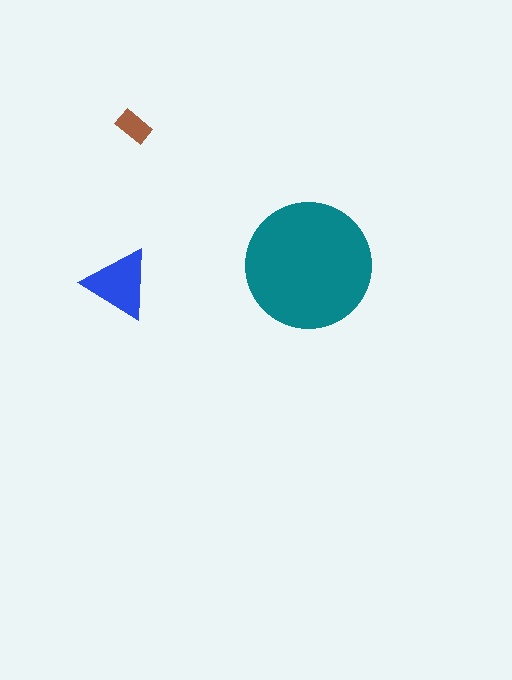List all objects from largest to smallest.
The teal circle, the blue triangle, the brown rectangle.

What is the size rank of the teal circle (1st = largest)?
1st.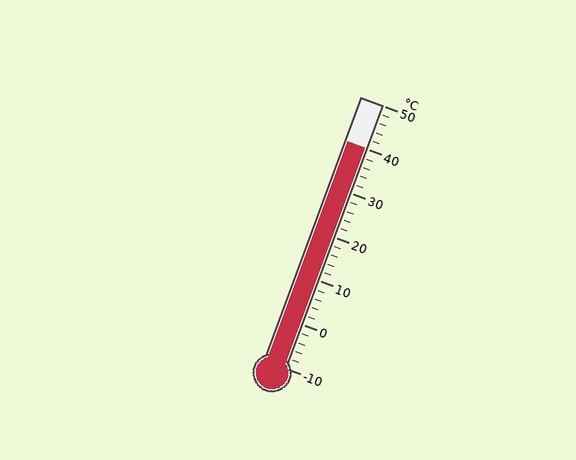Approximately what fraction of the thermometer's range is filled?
The thermometer is filled to approximately 85% of its range.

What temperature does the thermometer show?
The thermometer shows approximately 40°C.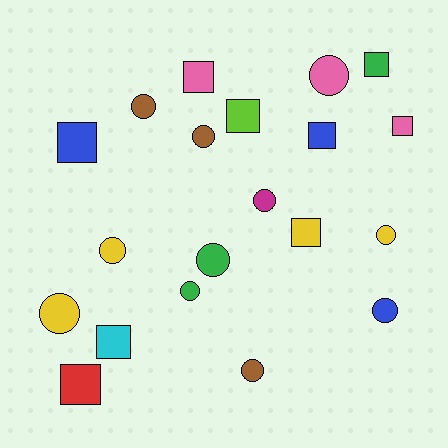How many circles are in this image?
There are 11 circles.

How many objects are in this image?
There are 20 objects.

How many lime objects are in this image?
There is 1 lime object.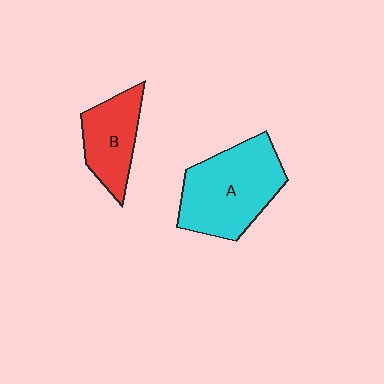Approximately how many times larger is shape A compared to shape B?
Approximately 1.7 times.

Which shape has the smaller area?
Shape B (red).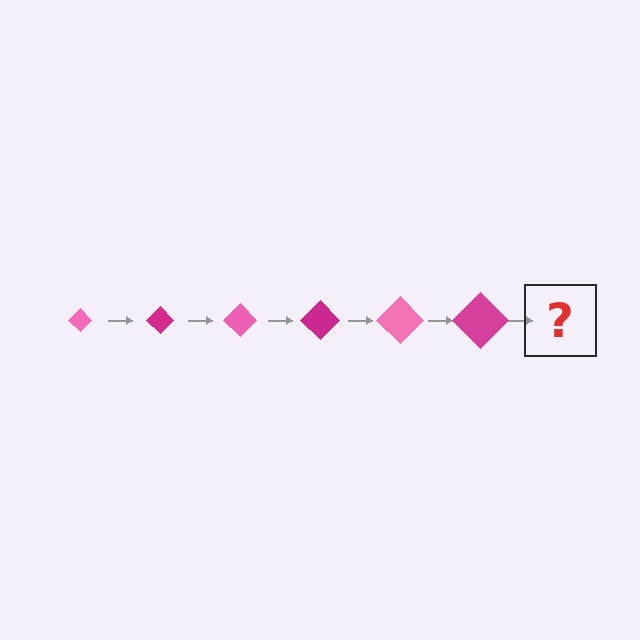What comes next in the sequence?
The next element should be a pink diamond, larger than the previous one.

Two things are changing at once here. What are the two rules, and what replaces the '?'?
The two rules are that the diamond grows larger each step and the color cycles through pink and magenta. The '?' should be a pink diamond, larger than the previous one.